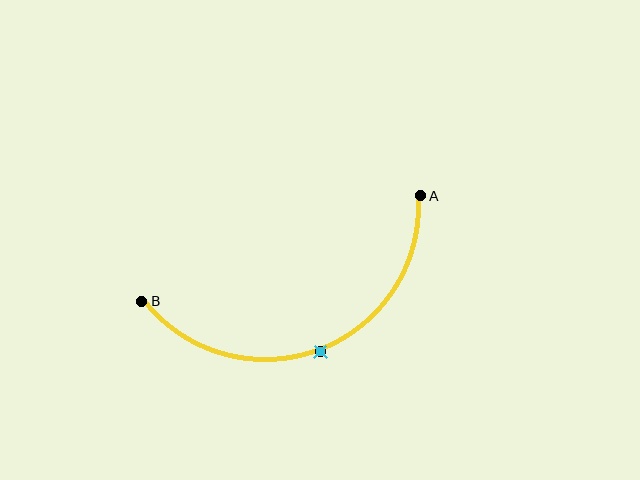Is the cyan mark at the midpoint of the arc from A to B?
Yes. The cyan mark lies on the arc at equal arc-length from both A and B — it is the arc midpoint.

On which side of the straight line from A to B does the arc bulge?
The arc bulges below the straight line connecting A and B.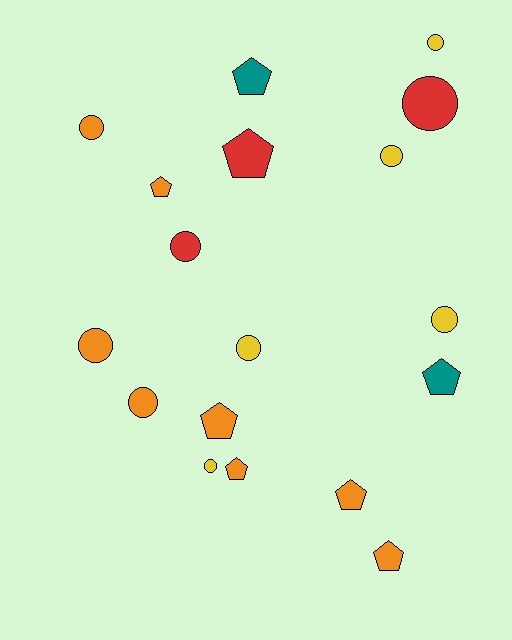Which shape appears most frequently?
Circle, with 10 objects.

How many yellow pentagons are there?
There are no yellow pentagons.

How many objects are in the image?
There are 18 objects.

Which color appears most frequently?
Orange, with 8 objects.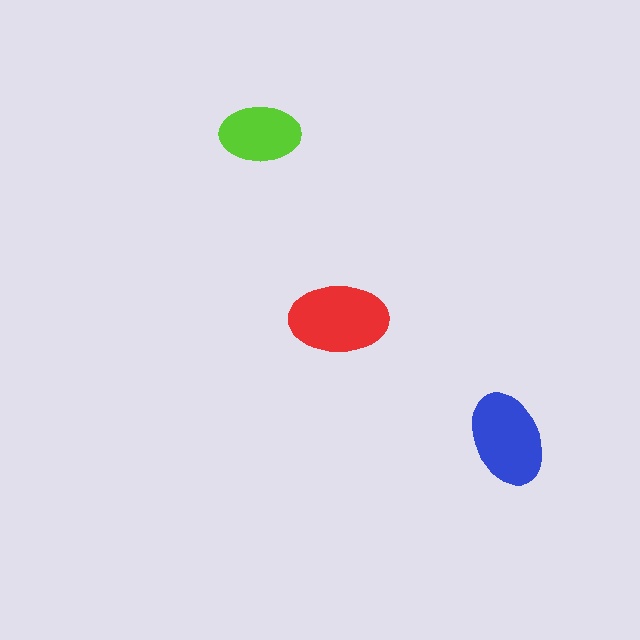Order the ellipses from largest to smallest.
the red one, the blue one, the lime one.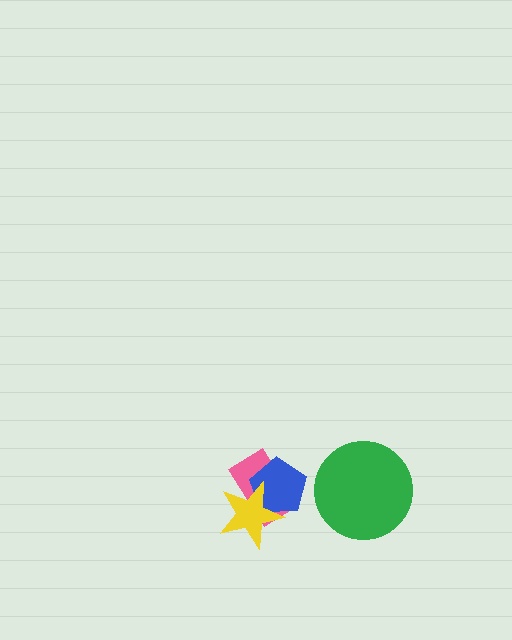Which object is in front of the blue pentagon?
The yellow star is in front of the blue pentagon.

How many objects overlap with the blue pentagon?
2 objects overlap with the blue pentagon.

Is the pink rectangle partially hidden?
Yes, it is partially covered by another shape.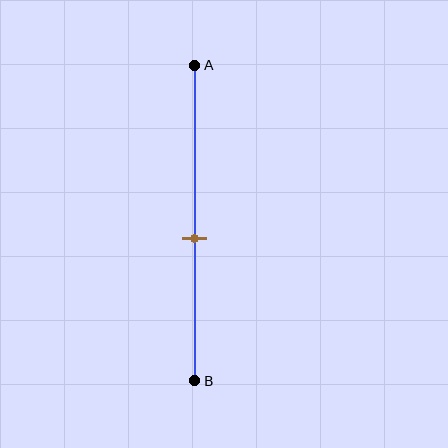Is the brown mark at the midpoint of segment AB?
No, the mark is at about 55% from A, not at the 50% midpoint.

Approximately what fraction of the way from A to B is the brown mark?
The brown mark is approximately 55% of the way from A to B.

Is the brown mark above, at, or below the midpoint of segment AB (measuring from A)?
The brown mark is below the midpoint of segment AB.